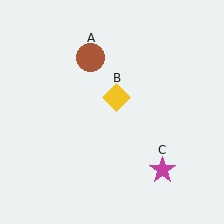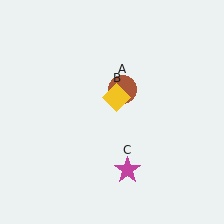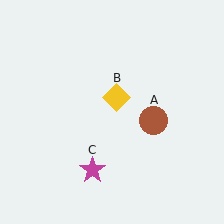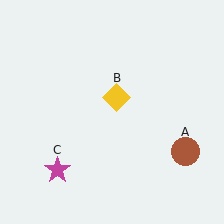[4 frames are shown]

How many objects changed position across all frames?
2 objects changed position: brown circle (object A), magenta star (object C).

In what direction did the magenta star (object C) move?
The magenta star (object C) moved left.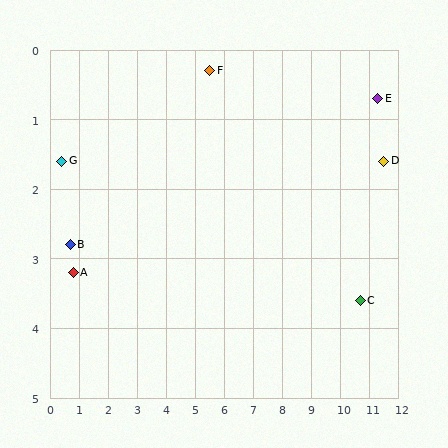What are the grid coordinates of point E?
Point E is at approximately (11.3, 0.7).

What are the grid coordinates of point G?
Point G is at approximately (0.4, 1.6).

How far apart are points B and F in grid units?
Points B and F are about 5.4 grid units apart.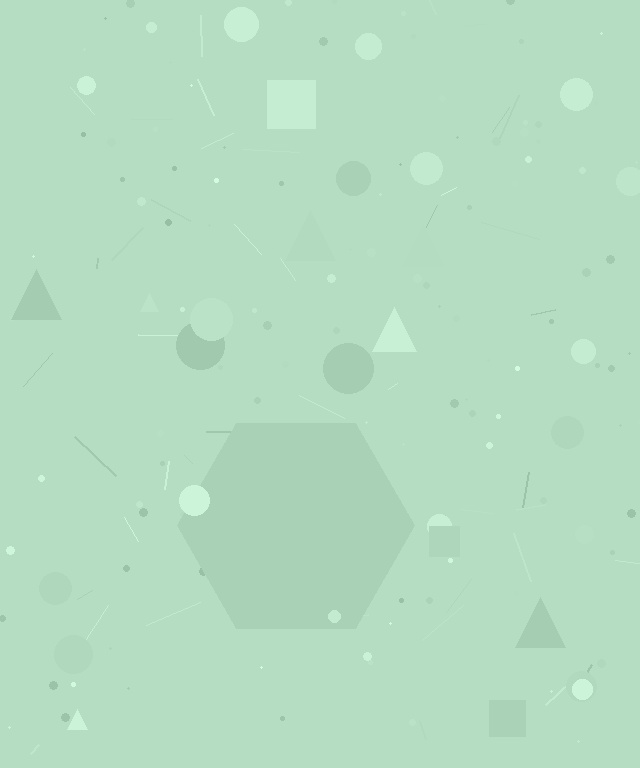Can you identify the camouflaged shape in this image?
The camouflaged shape is a hexagon.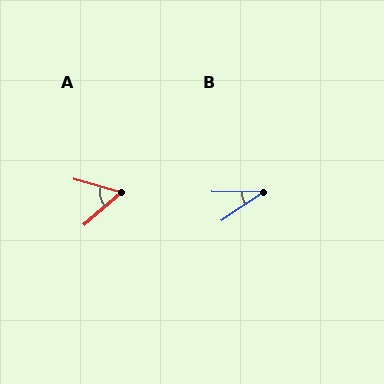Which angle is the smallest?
B, at approximately 34 degrees.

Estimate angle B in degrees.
Approximately 34 degrees.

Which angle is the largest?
A, at approximately 57 degrees.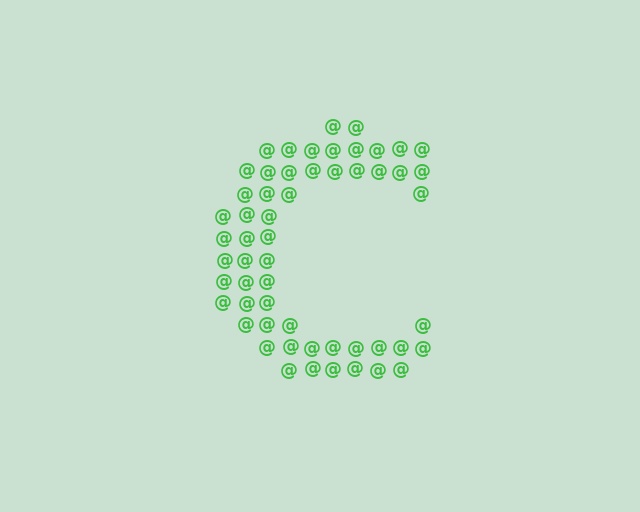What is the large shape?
The large shape is the letter C.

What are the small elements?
The small elements are at signs.